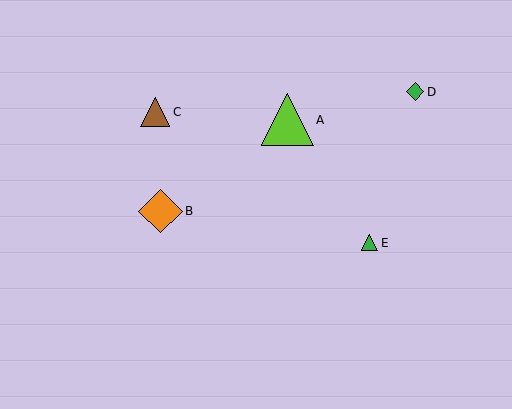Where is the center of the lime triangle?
The center of the lime triangle is at (287, 120).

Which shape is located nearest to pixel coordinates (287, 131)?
The lime triangle (labeled A) at (287, 120) is nearest to that location.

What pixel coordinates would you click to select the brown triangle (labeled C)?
Click at (155, 112) to select the brown triangle C.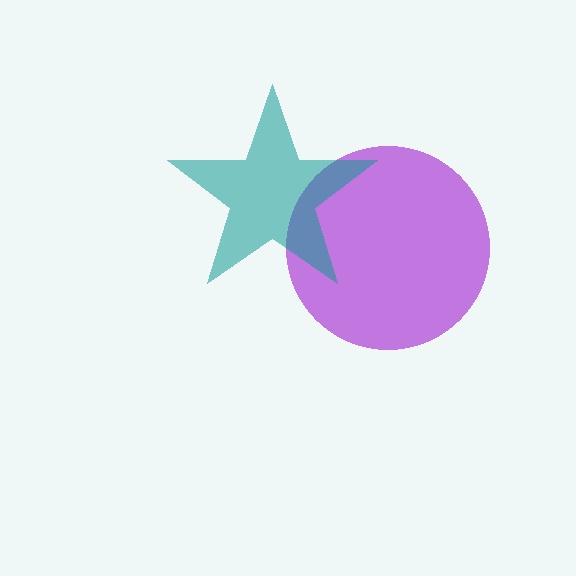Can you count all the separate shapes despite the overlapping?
Yes, there are 2 separate shapes.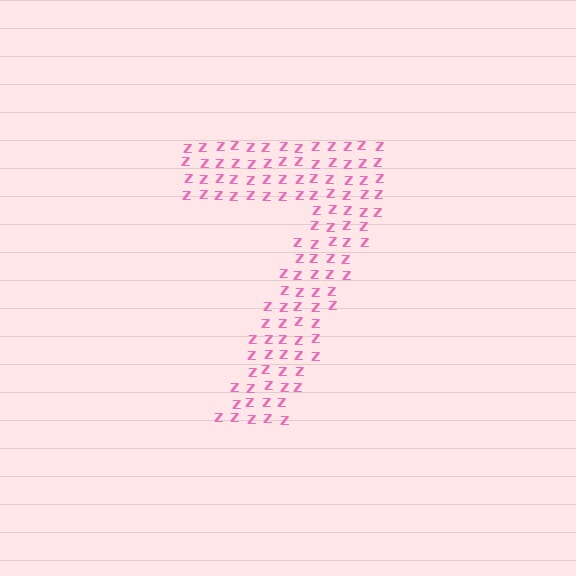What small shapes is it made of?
It is made of small letter Z's.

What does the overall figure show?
The overall figure shows the digit 7.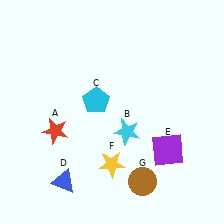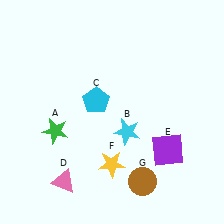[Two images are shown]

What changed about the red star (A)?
In Image 1, A is red. In Image 2, it changed to green.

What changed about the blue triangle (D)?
In Image 1, D is blue. In Image 2, it changed to pink.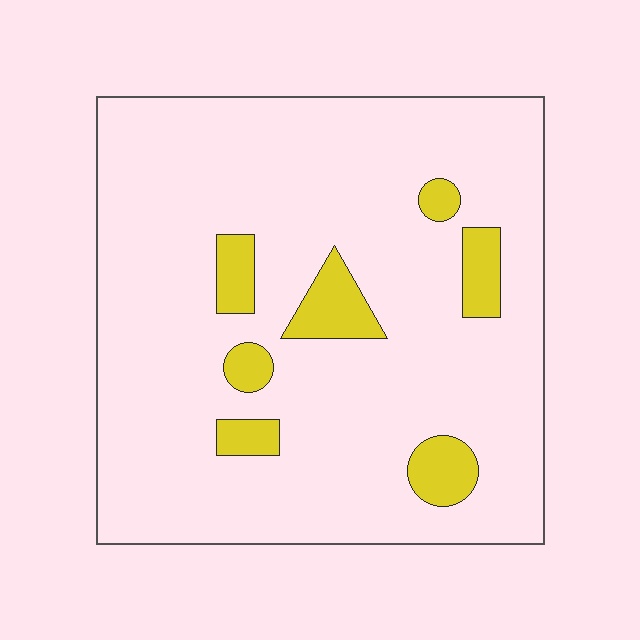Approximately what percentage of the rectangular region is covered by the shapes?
Approximately 10%.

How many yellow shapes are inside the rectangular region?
7.